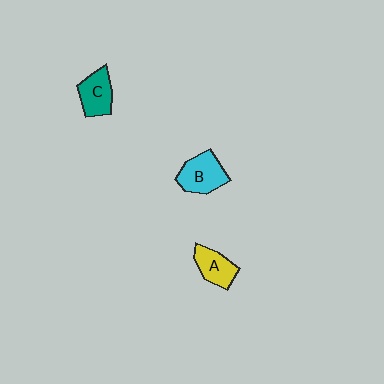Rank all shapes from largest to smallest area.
From largest to smallest: B (cyan), C (teal), A (yellow).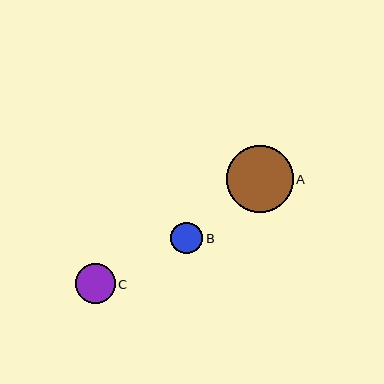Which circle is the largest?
Circle A is the largest with a size of approximately 67 pixels.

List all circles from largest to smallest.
From largest to smallest: A, C, B.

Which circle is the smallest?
Circle B is the smallest with a size of approximately 32 pixels.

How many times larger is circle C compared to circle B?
Circle C is approximately 1.3 times the size of circle B.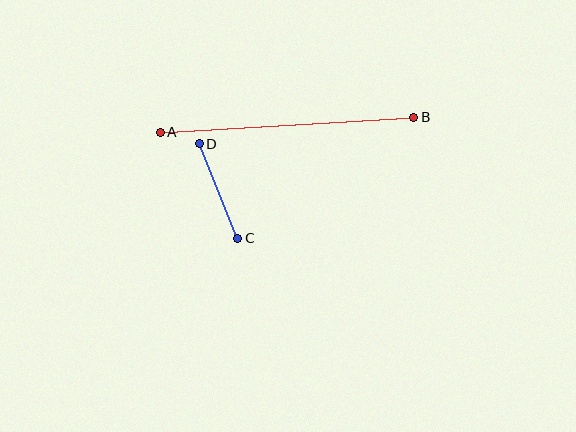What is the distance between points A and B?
The distance is approximately 254 pixels.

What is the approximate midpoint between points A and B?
The midpoint is at approximately (287, 125) pixels.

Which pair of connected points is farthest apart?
Points A and B are farthest apart.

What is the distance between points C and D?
The distance is approximately 102 pixels.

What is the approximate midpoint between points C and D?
The midpoint is at approximately (218, 191) pixels.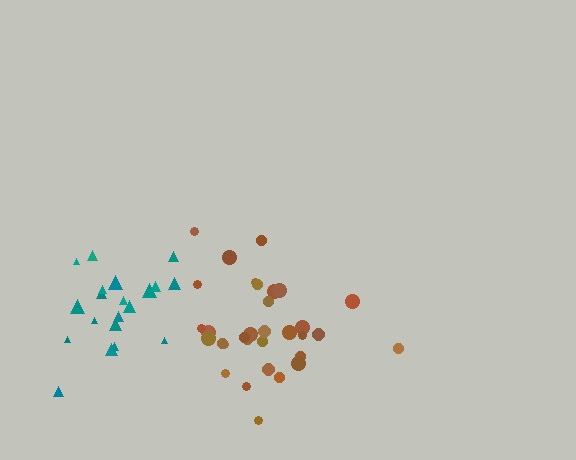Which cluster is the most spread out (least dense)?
Teal.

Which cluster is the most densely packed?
Brown.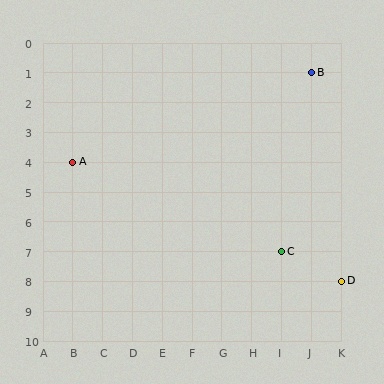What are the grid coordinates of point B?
Point B is at grid coordinates (J, 1).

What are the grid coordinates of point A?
Point A is at grid coordinates (B, 4).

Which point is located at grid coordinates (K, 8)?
Point D is at (K, 8).